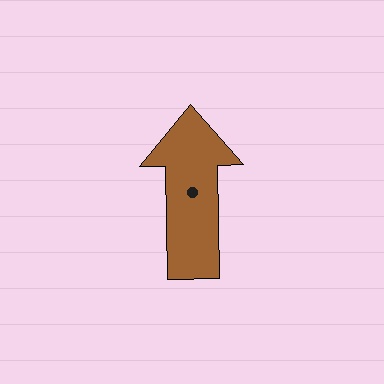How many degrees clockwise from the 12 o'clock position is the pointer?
Approximately 359 degrees.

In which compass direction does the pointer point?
North.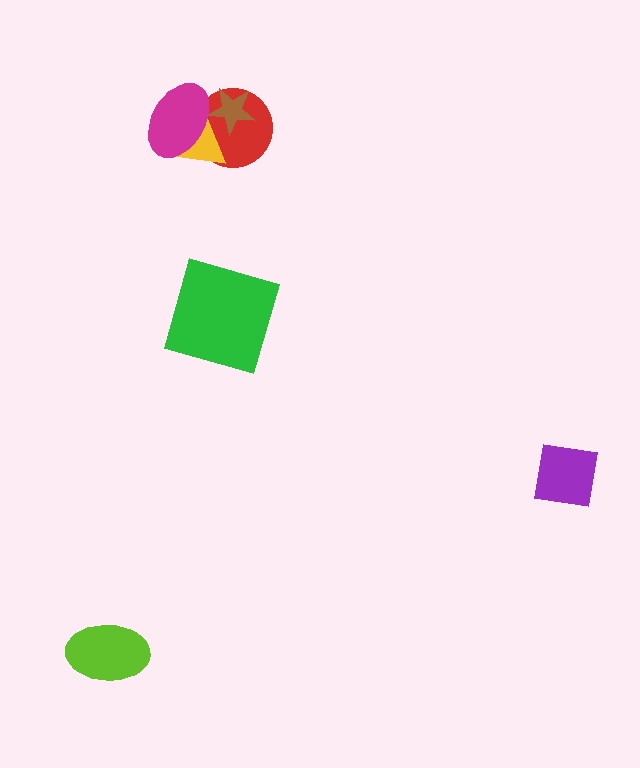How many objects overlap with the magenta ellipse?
3 objects overlap with the magenta ellipse.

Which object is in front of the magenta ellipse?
The brown star is in front of the magenta ellipse.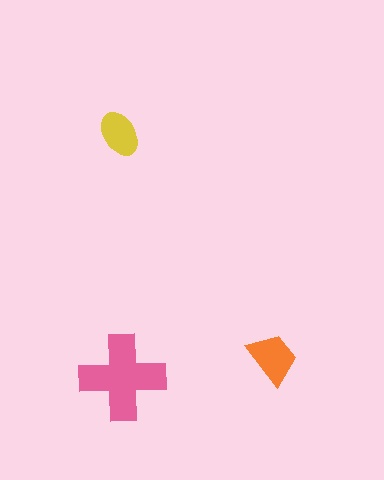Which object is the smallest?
The yellow ellipse.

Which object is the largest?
The pink cross.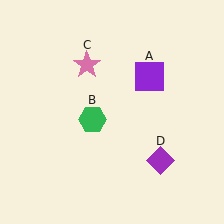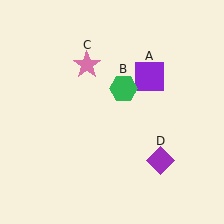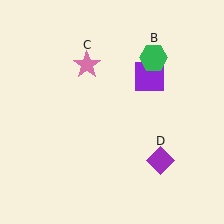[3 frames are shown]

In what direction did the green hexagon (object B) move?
The green hexagon (object B) moved up and to the right.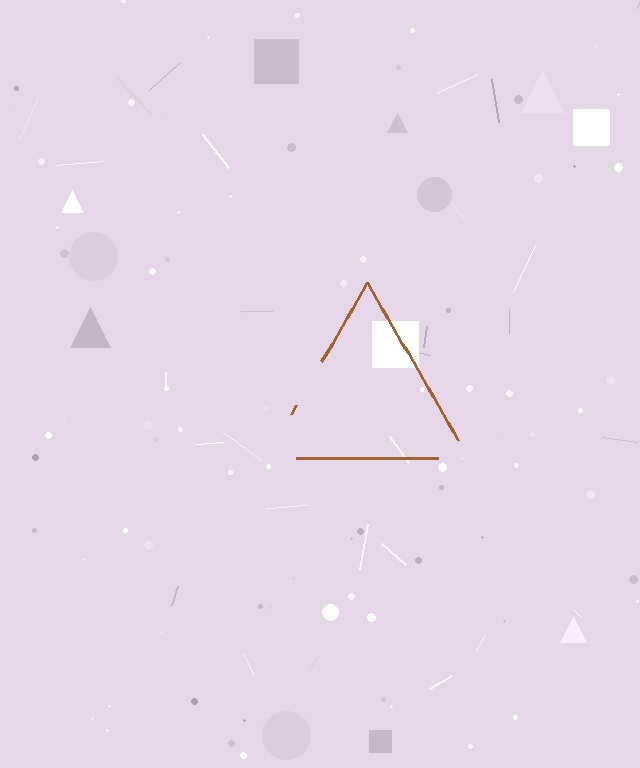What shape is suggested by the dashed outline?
The dashed outline suggests a triangle.